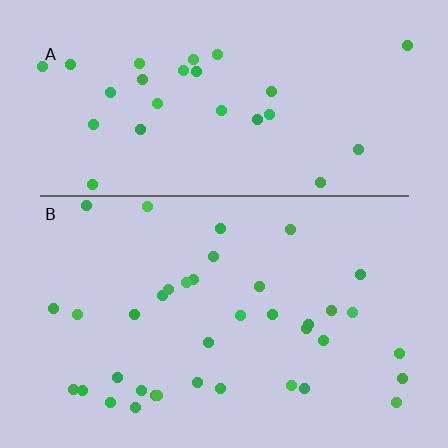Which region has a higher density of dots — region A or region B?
B (the bottom).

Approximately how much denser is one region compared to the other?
Approximately 1.3× — region B over region A.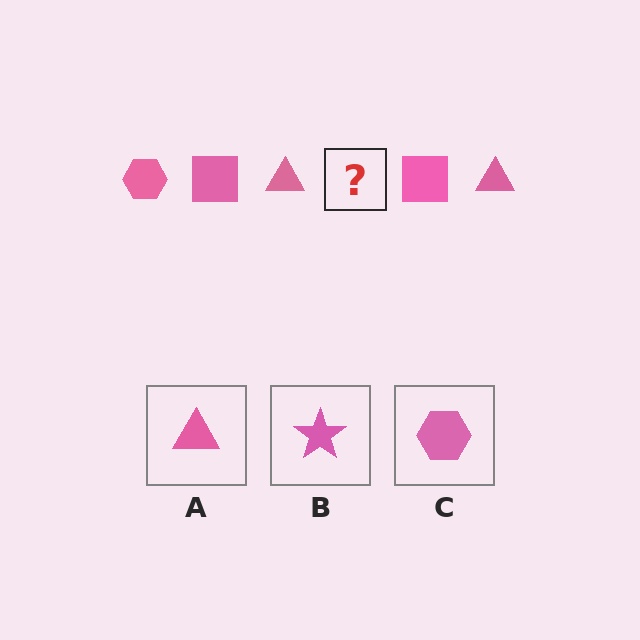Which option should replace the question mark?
Option C.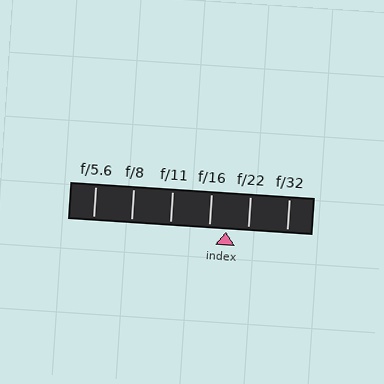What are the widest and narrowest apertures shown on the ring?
The widest aperture shown is f/5.6 and the narrowest is f/32.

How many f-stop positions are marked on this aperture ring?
There are 6 f-stop positions marked.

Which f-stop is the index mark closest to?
The index mark is closest to f/16.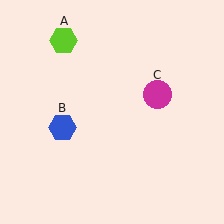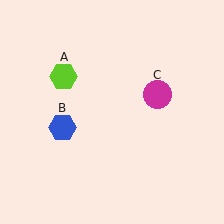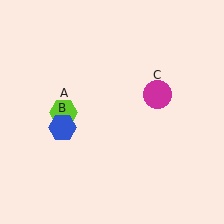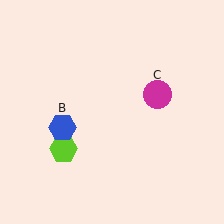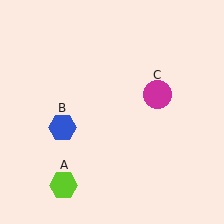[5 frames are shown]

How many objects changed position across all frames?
1 object changed position: lime hexagon (object A).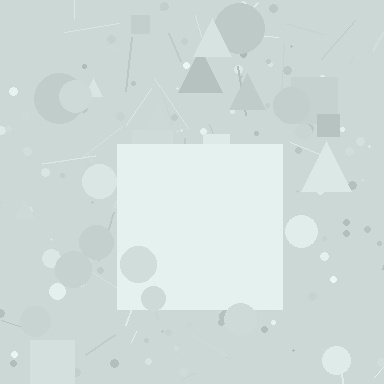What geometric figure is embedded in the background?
A square is embedded in the background.